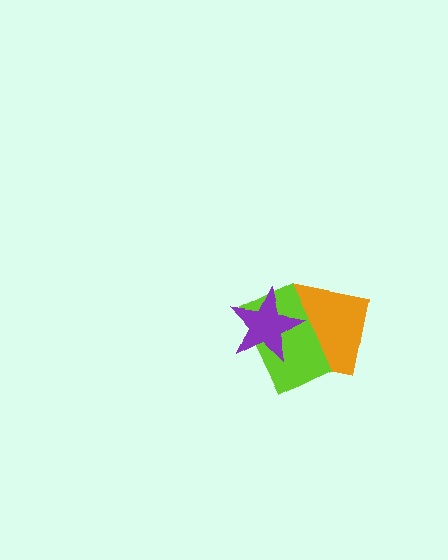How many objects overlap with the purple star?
2 objects overlap with the purple star.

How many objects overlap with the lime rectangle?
2 objects overlap with the lime rectangle.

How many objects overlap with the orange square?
2 objects overlap with the orange square.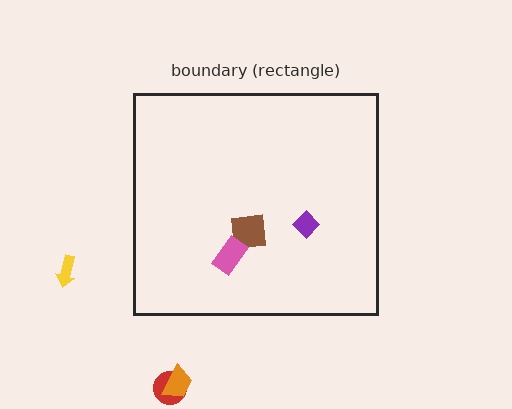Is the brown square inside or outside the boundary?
Inside.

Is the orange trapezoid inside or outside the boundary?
Outside.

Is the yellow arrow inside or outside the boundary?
Outside.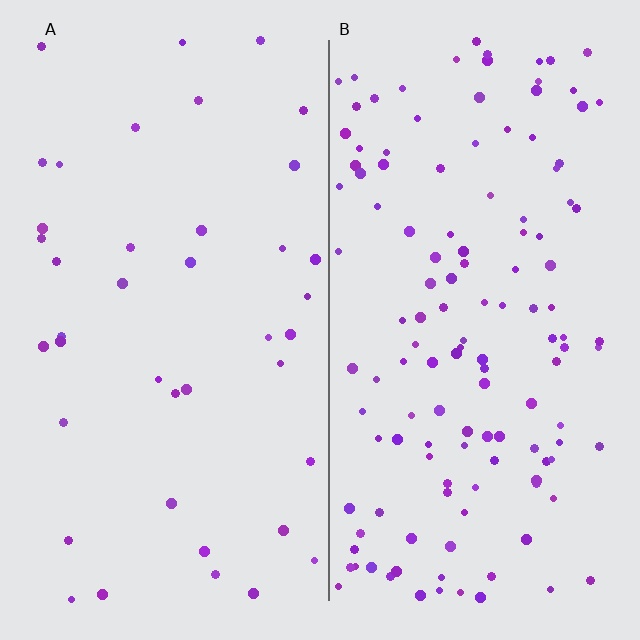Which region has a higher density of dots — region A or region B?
B (the right).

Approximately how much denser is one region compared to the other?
Approximately 3.3× — region B over region A.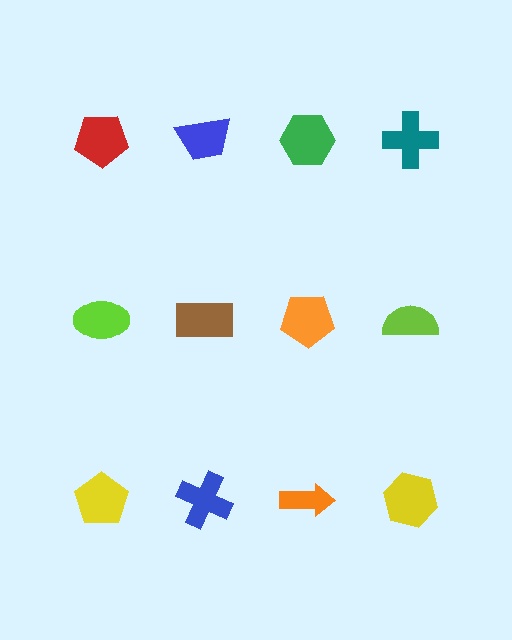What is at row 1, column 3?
A green hexagon.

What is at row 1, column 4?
A teal cross.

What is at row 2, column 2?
A brown rectangle.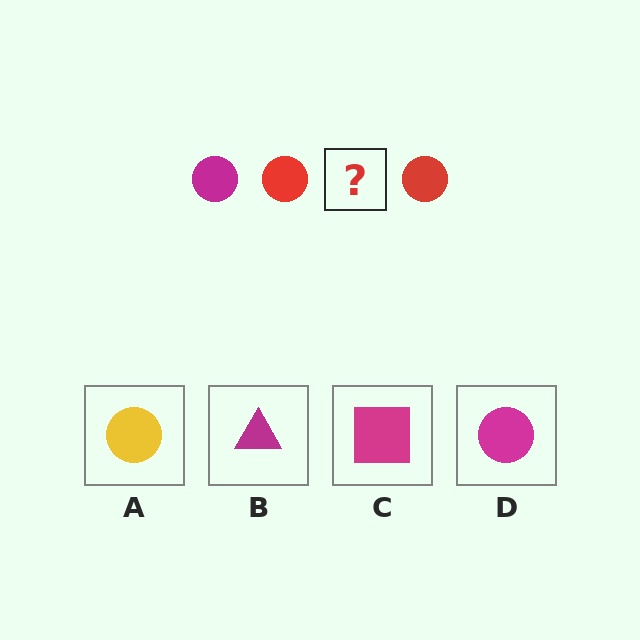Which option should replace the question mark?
Option D.